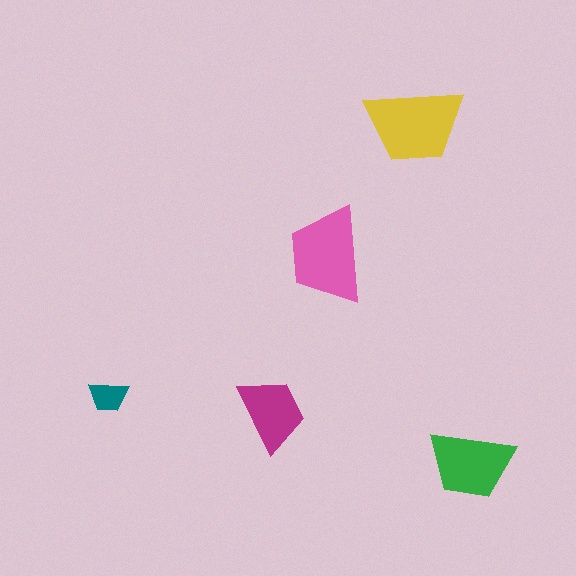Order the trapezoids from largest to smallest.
the yellow one, the pink one, the green one, the magenta one, the teal one.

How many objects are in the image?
There are 5 objects in the image.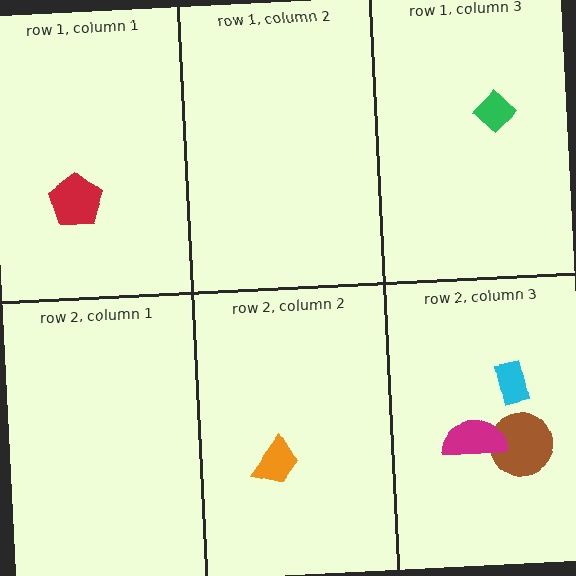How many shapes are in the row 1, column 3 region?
1.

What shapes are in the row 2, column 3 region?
The cyan rectangle, the brown circle, the magenta semicircle.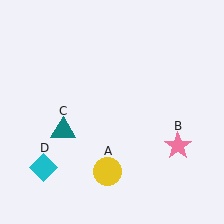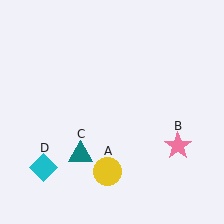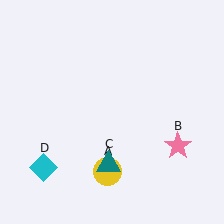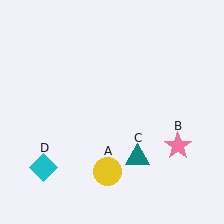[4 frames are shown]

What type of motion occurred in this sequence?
The teal triangle (object C) rotated counterclockwise around the center of the scene.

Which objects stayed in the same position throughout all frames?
Yellow circle (object A) and pink star (object B) and cyan diamond (object D) remained stationary.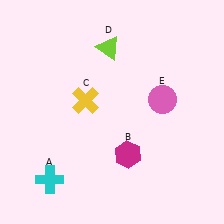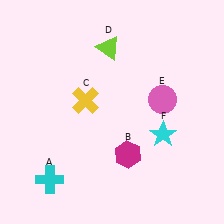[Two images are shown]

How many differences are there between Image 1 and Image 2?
There is 1 difference between the two images.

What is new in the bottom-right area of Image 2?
A cyan star (F) was added in the bottom-right area of Image 2.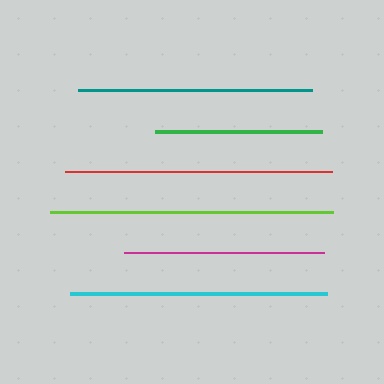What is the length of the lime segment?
The lime segment is approximately 283 pixels long.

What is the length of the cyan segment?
The cyan segment is approximately 257 pixels long.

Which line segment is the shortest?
The green line is the shortest at approximately 167 pixels.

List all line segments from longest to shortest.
From longest to shortest: lime, red, cyan, teal, magenta, green.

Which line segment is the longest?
The lime line is the longest at approximately 283 pixels.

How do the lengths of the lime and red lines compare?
The lime and red lines are approximately the same length.